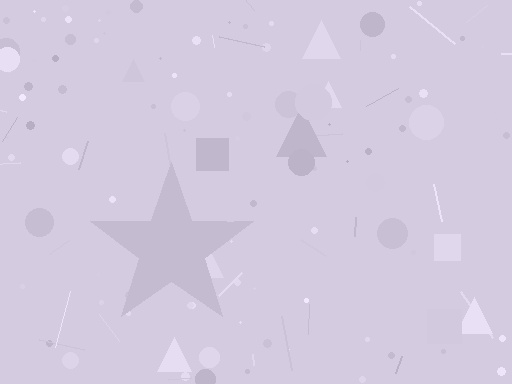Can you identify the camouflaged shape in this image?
The camouflaged shape is a star.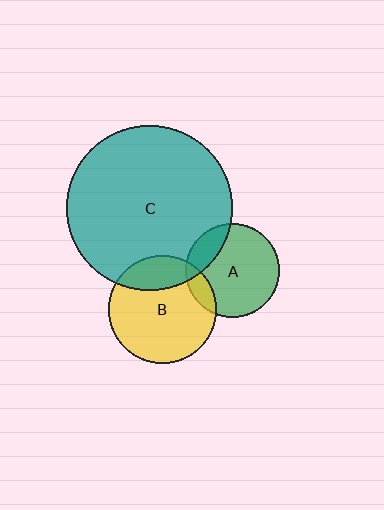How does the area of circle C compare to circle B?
Approximately 2.3 times.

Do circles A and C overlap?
Yes.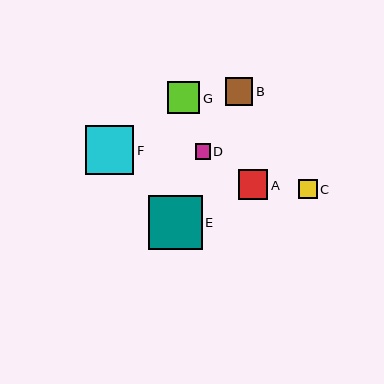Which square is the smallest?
Square D is the smallest with a size of approximately 15 pixels.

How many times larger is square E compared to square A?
Square E is approximately 1.8 times the size of square A.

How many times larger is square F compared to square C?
Square F is approximately 2.6 times the size of square C.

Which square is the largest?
Square E is the largest with a size of approximately 54 pixels.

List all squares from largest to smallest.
From largest to smallest: E, F, G, A, B, C, D.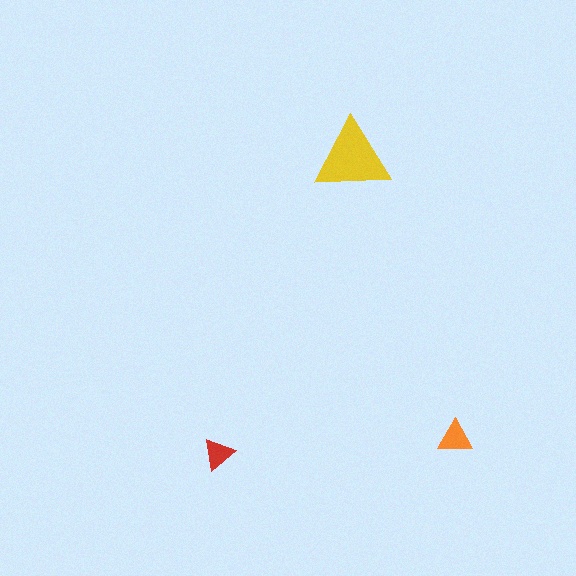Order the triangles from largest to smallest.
the yellow one, the orange one, the red one.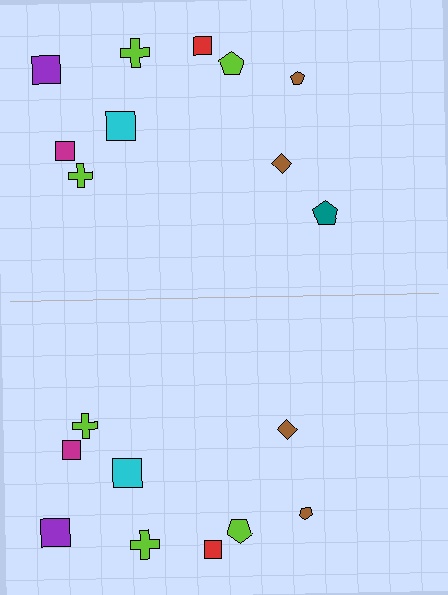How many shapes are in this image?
There are 19 shapes in this image.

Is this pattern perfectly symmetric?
No, the pattern is not perfectly symmetric. A teal pentagon is missing from the bottom side.